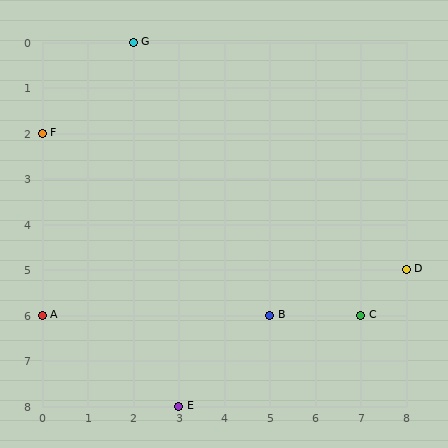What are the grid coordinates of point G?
Point G is at grid coordinates (2, 0).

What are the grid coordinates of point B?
Point B is at grid coordinates (5, 6).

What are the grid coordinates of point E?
Point E is at grid coordinates (3, 8).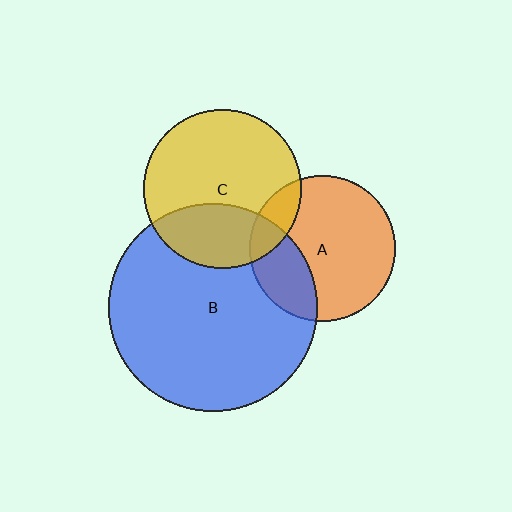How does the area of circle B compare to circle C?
Approximately 1.7 times.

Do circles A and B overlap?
Yes.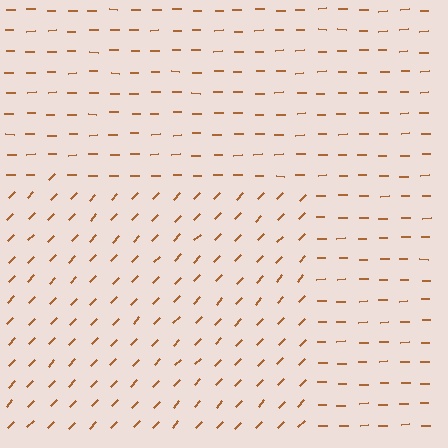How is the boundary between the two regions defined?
The boundary is defined purely by a change in line orientation (approximately 45 degrees difference). All lines are the same color and thickness.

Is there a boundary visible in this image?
Yes, there is a texture boundary formed by a change in line orientation.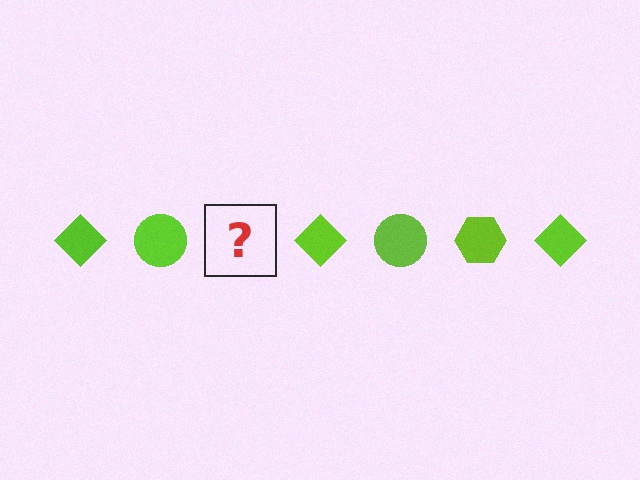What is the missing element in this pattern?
The missing element is a lime hexagon.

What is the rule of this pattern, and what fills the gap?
The rule is that the pattern cycles through diamond, circle, hexagon shapes in lime. The gap should be filled with a lime hexagon.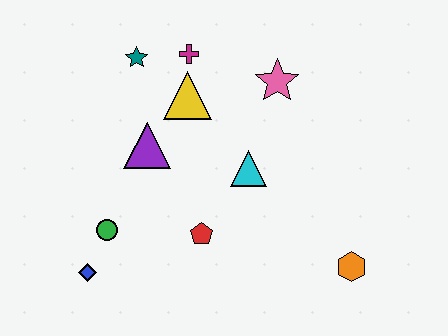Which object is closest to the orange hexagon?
The cyan triangle is closest to the orange hexagon.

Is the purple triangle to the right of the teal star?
Yes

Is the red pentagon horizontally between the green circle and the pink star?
Yes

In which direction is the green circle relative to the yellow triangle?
The green circle is below the yellow triangle.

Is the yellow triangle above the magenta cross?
No